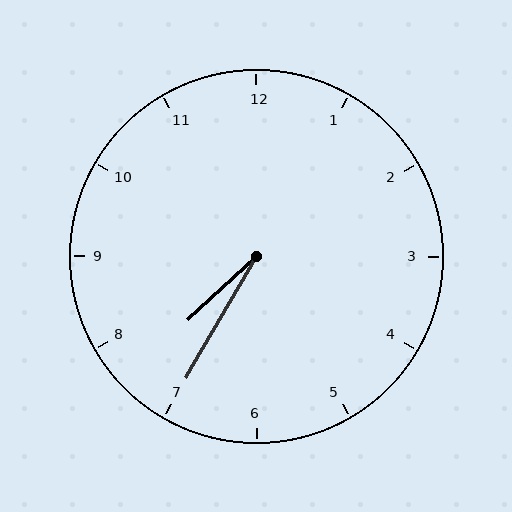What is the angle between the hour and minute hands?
Approximately 18 degrees.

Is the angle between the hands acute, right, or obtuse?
It is acute.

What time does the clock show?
7:35.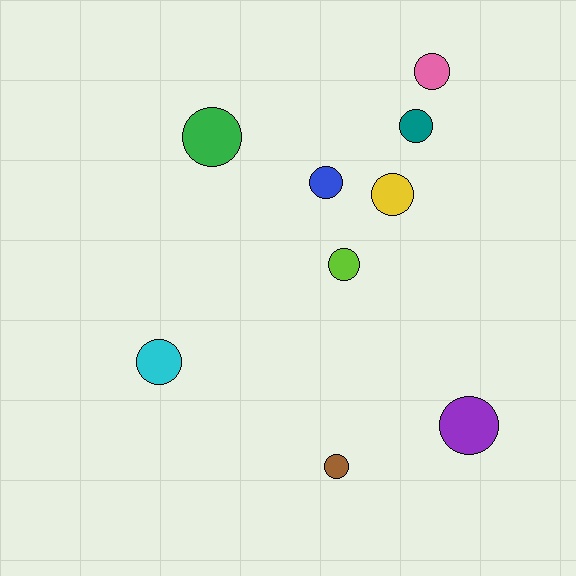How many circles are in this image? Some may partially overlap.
There are 9 circles.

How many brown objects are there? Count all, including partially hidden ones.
There is 1 brown object.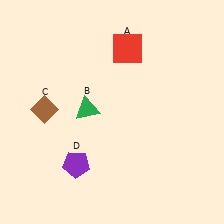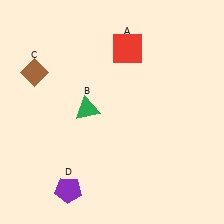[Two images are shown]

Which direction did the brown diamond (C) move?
The brown diamond (C) moved up.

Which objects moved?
The objects that moved are: the brown diamond (C), the purple pentagon (D).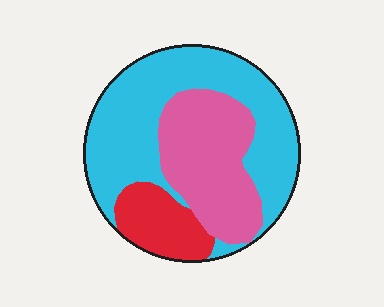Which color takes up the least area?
Red, at roughly 15%.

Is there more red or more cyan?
Cyan.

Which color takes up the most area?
Cyan, at roughly 55%.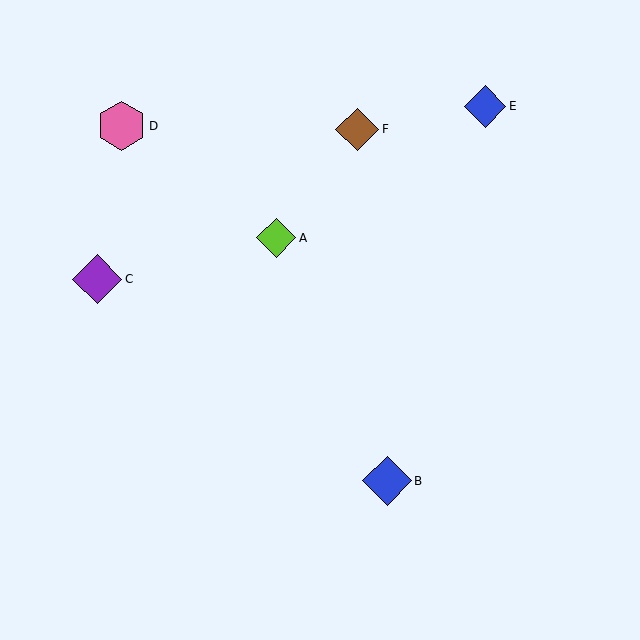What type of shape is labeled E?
Shape E is a blue diamond.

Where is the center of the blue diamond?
The center of the blue diamond is at (485, 106).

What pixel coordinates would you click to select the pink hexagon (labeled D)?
Click at (122, 126) to select the pink hexagon D.